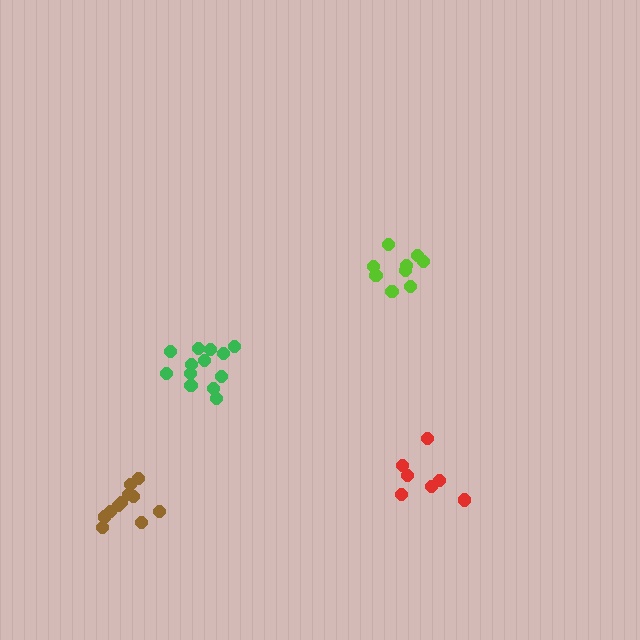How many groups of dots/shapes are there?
There are 4 groups.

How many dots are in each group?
Group 1: 7 dots, Group 2: 13 dots, Group 3: 9 dots, Group 4: 11 dots (40 total).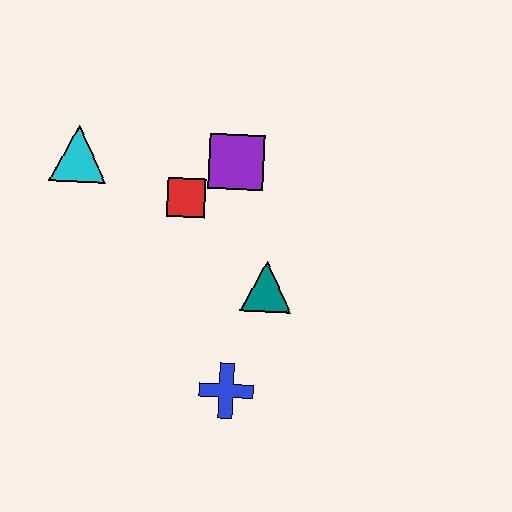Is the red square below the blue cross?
No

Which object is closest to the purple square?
The red square is closest to the purple square.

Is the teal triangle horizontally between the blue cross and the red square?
No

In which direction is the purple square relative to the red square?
The purple square is to the right of the red square.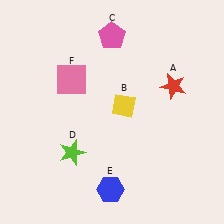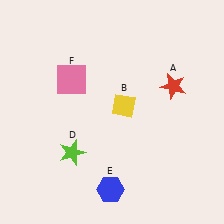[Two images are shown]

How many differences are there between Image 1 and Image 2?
There is 1 difference between the two images.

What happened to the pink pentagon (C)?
The pink pentagon (C) was removed in Image 2. It was in the top-right area of Image 1.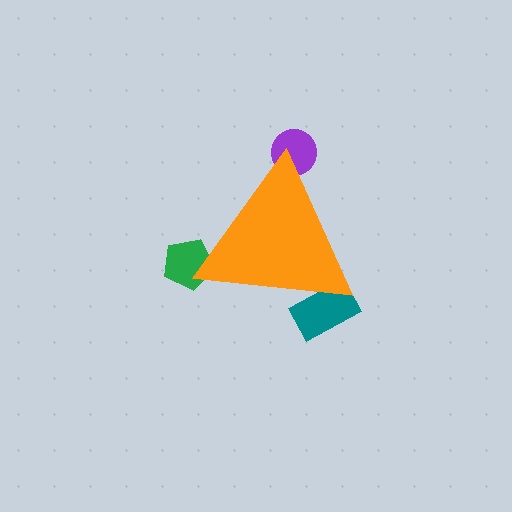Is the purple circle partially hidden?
Yes, the purple circle is partially hidden behind the orange triangle.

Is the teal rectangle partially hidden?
Yes, the teal rectangle is partially hidden behind the orange triangle.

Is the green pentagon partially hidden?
Yes, the green pentagon is partially hidden behind the orange triangle.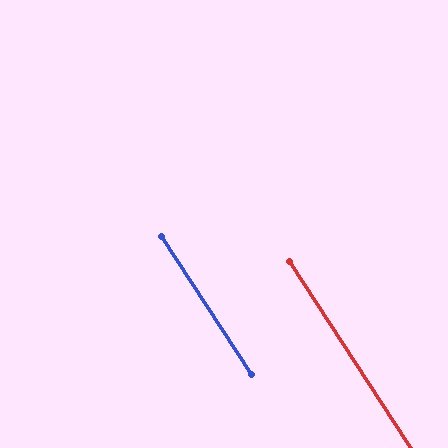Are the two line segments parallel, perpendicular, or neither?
Parallel — their directions differ by only 0.0°.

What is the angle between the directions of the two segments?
Approximately 0 degrees.